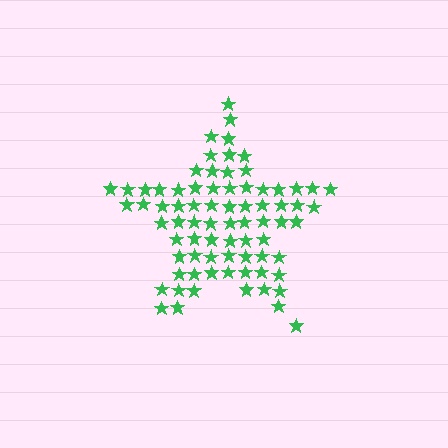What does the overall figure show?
The overall figure shows a star.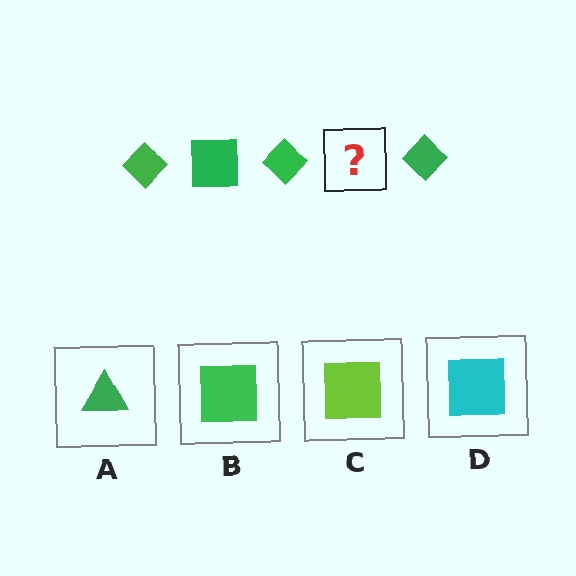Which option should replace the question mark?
Option B.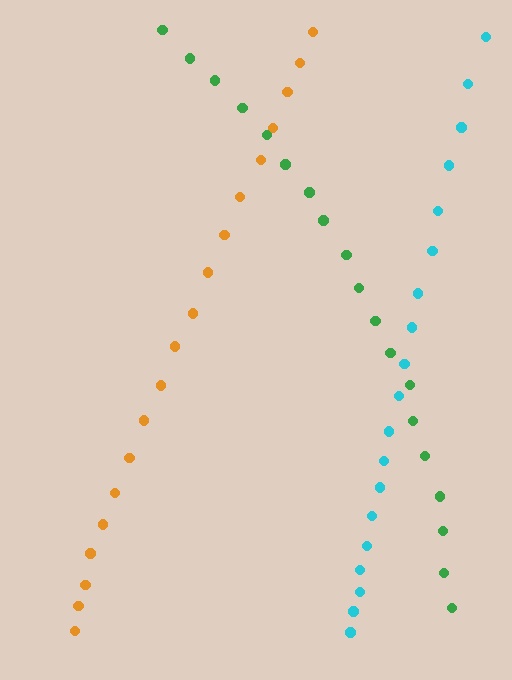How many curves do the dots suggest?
There are 3 distinct paths.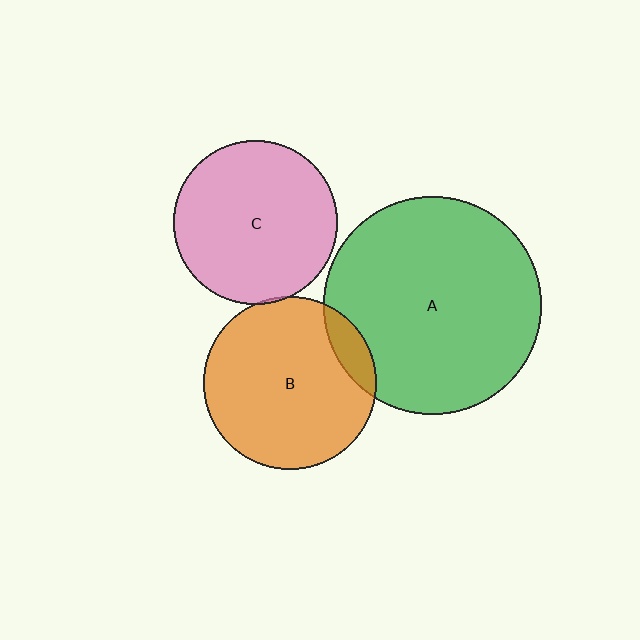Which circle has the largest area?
Circle A (green).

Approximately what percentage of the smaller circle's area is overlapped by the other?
Approximately 5%.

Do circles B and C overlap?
Yes.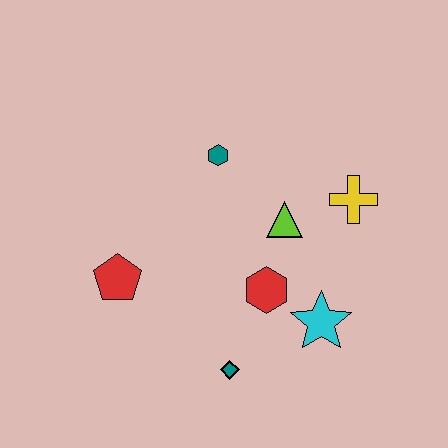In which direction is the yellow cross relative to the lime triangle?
The yellow cross is to the right of the lime triangle.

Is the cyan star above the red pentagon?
No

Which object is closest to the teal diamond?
The red hexagon is closest to the teal diamond.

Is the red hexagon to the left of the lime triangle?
Yes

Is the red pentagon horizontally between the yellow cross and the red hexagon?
No